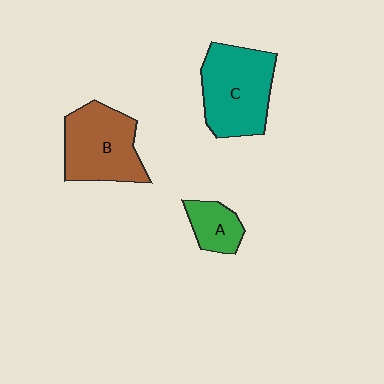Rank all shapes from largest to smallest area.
From largest to smallest: C (teal), B (brown), A (green).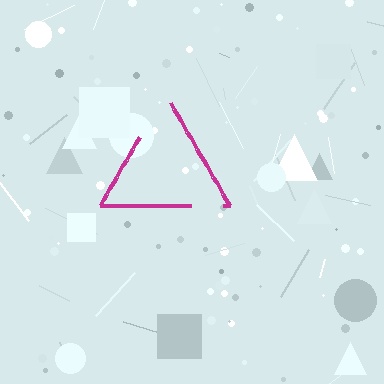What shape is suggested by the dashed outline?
The dashed outline suggests a triangle.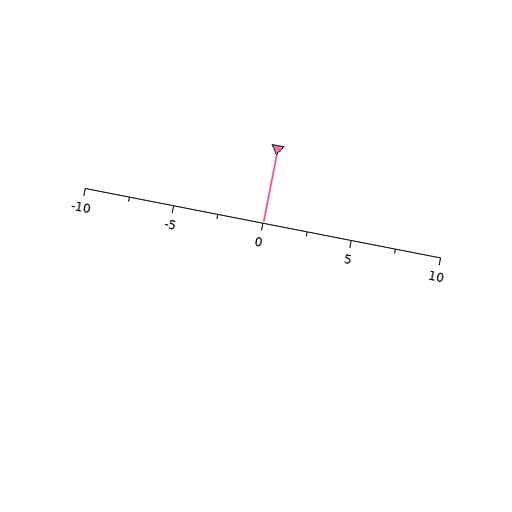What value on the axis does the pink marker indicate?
The marker indicates approximately 0.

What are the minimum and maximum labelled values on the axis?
The axis runs from -10 to 10.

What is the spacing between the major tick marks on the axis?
The major ticks are spaced 5 apart.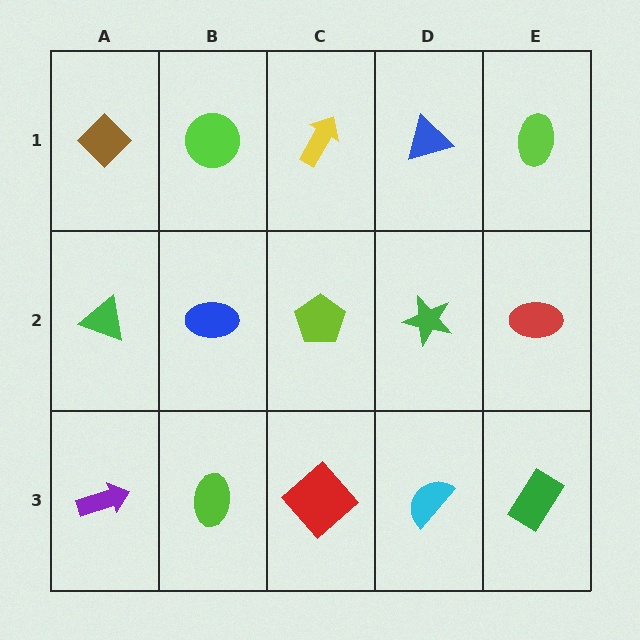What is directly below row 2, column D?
A cyan semicircle.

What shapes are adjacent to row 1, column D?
A green star (row 2, column D), a yellow arrow (row 1, column C), a lime ellipse (row 1, column E).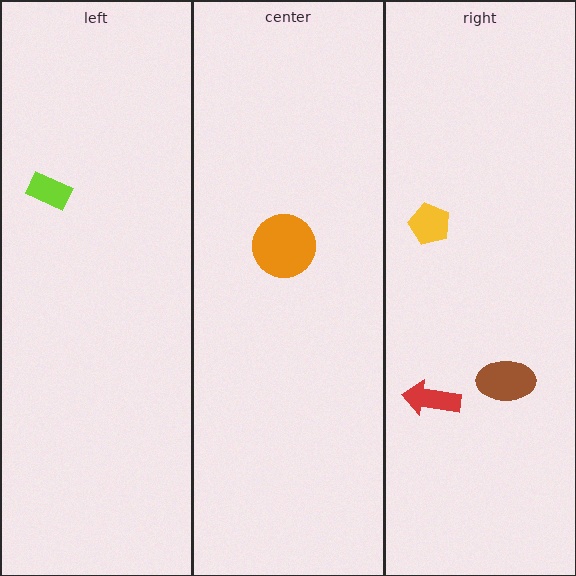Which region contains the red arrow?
The right region.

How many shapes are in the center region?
1.